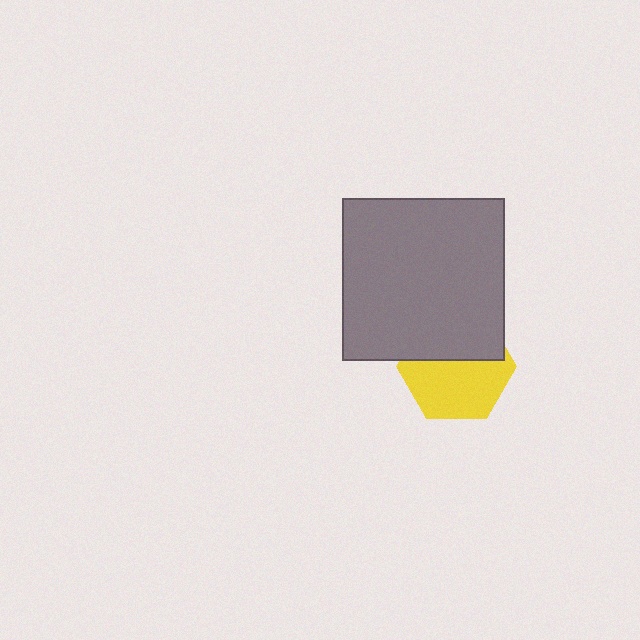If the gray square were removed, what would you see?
You would see the complete yellow hexagon.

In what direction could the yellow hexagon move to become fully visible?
The yellow hexagon could move down. That would shift it out from behind the gray square entirely.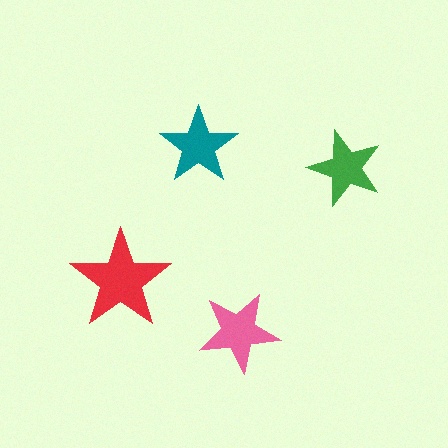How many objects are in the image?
There are 4 objects in the image.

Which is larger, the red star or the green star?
The red one.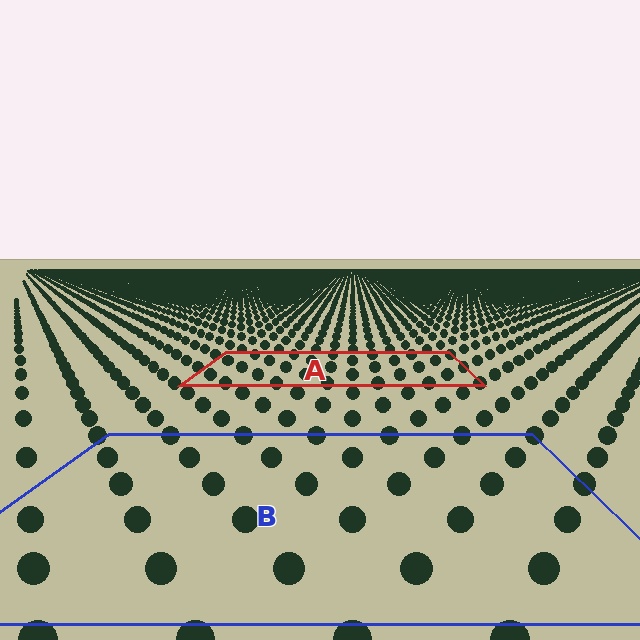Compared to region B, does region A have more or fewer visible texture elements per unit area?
Region A has more texture elements per unit area — they are packed more densely because it is farther away.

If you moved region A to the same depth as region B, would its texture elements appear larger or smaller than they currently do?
They would appear larger. At a closer depth, the same texture elements are projected at a bigger on-screen size.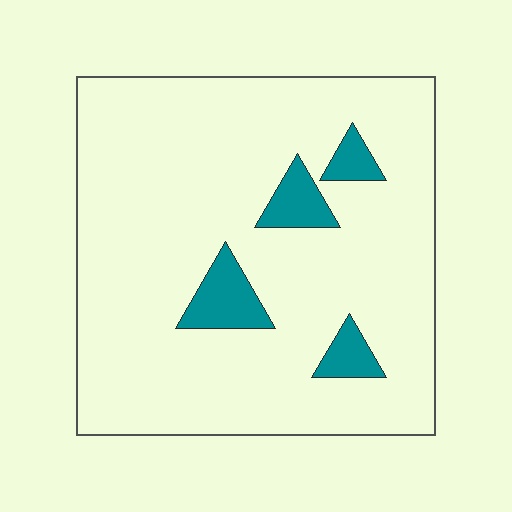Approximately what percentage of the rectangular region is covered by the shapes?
Approximately 10%.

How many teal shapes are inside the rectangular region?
4.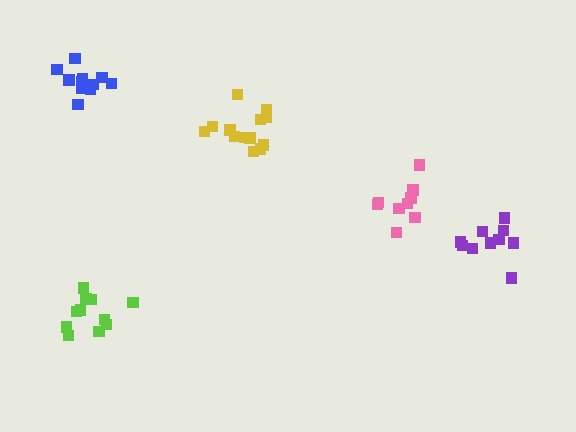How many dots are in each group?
Group 1: 9 dots, Group 2: 11 dots, Group 3: 10 dots, Group 4: 11 dots, Group 5: 13 dots (54 total).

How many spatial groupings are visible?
There are 5 spatial groupings.